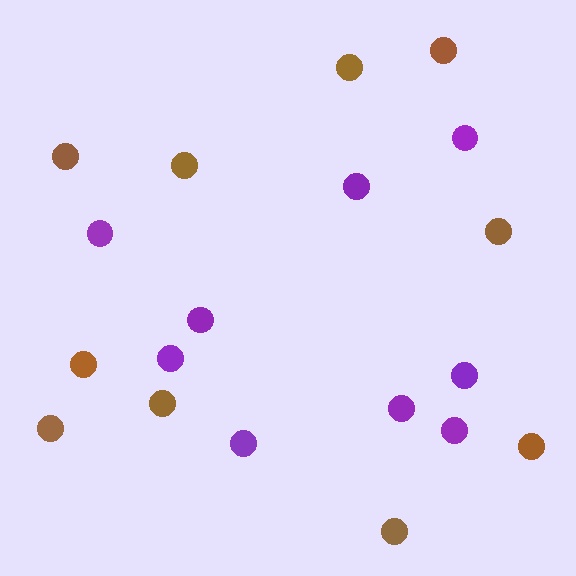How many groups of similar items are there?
There are 2 groups: one group of purple circles (9) and one group of brown circles (10).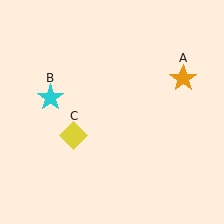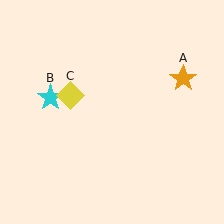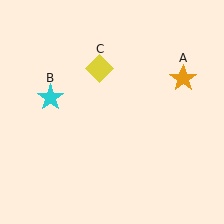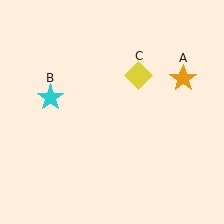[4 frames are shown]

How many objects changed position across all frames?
1 object changed position: yellow diamond (object C).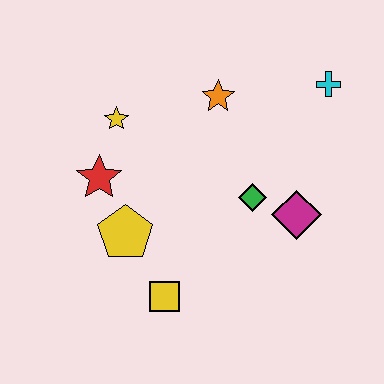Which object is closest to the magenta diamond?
The green diamond is closest to the magenta diamond.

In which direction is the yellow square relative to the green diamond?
The yellow square is below the green diamond.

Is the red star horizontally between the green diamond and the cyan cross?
No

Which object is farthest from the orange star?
The yellow square is farthest from the orange star.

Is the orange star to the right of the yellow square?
Yes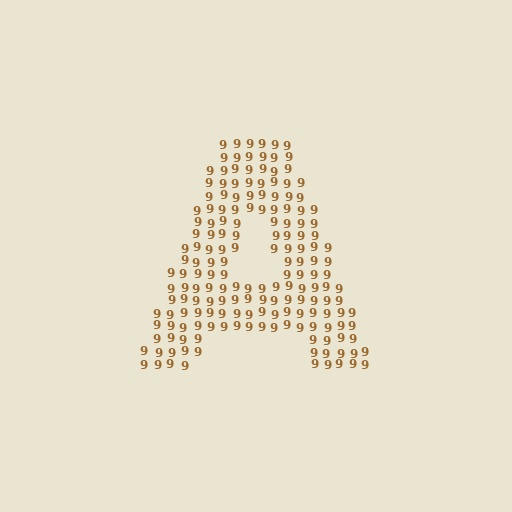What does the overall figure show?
The overall figure shows the letter A.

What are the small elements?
The small elements are digit 9's.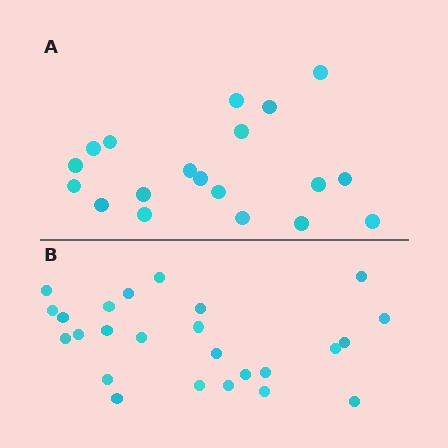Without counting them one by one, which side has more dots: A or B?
Region B (the bottom region) has more dots.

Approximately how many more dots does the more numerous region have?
Region B has about 6 more dots than region A.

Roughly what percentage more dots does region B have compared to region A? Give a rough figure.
About 30% more.